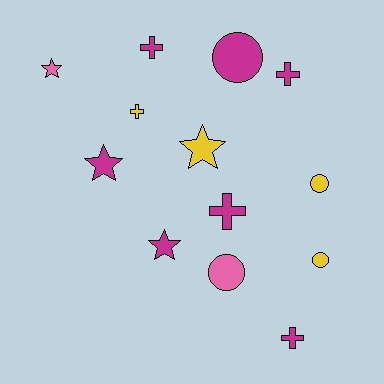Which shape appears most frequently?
Cross, with 5 objects.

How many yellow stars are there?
There is 1 yellow star.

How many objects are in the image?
There are 13 objects.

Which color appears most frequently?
Magenta, with 7 objects.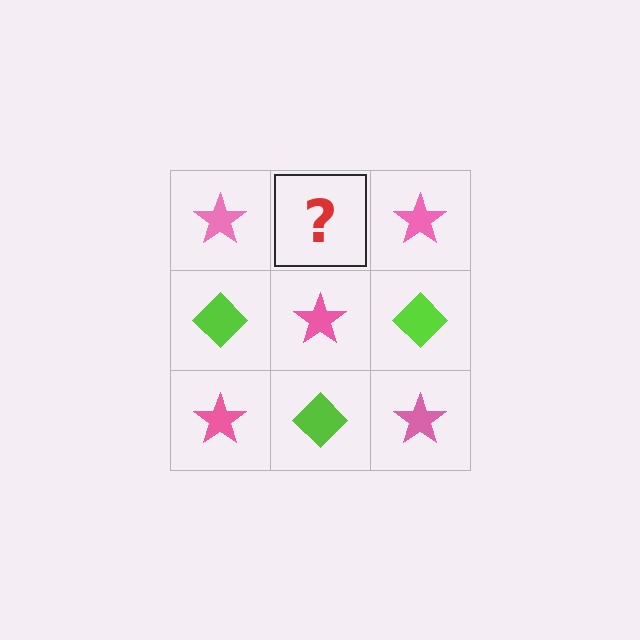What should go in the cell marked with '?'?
The missing cell should contain a lime diamond.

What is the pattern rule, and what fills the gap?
The rule is that it alternates pink star and lime diamond in a checkerboard pattern. The gap should be filled with a lime diamond.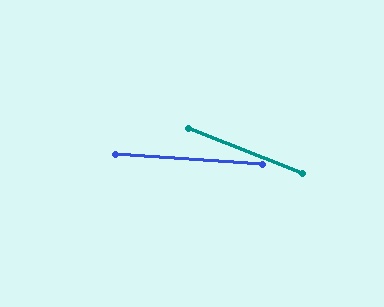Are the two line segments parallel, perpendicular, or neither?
Neither parallel nor perpendicular — they differ by about 18°.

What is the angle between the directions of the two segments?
Approximately 18 degrees.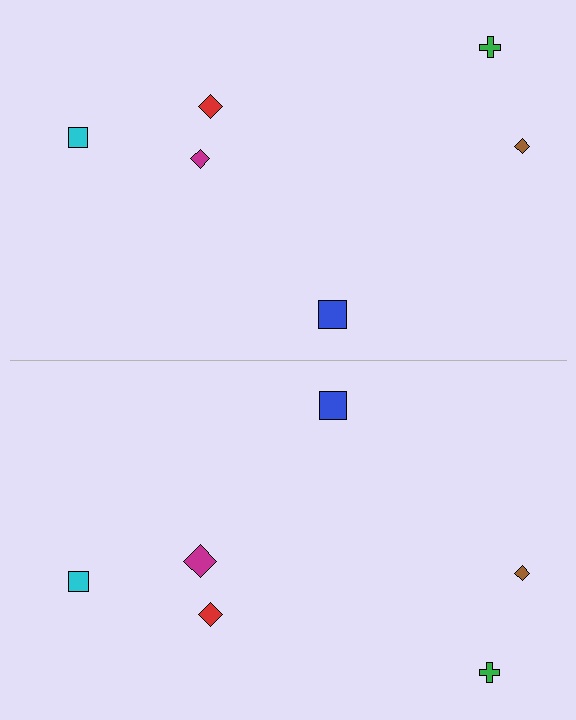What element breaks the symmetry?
The magenta diamond on the bottom side has a different size than its mirror counterpart.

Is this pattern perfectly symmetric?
No, the pattern is not perfectly symmetric. The magenta diamond on the bottom side has a different size than its mirror counterpart.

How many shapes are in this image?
There are 12 shapes in this image.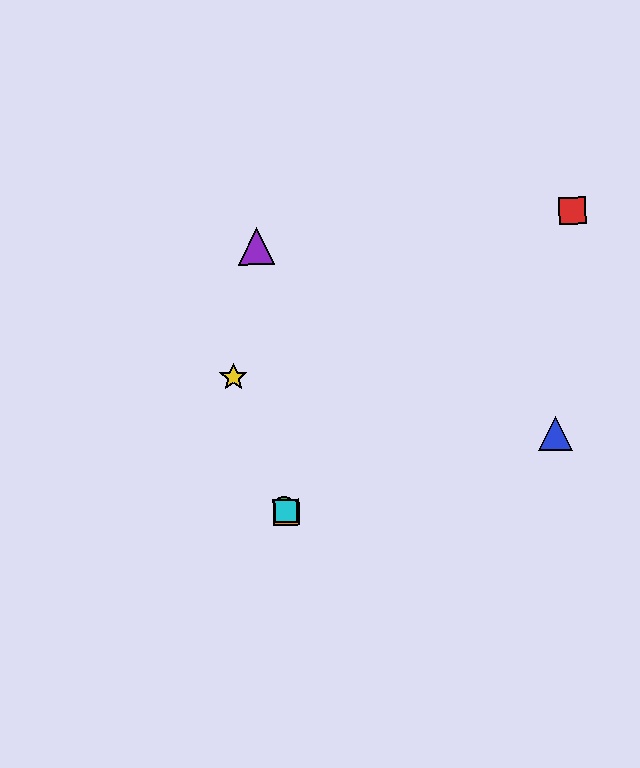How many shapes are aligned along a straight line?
4 shapes (the green circle, the yellow star, the orange square, the cyan square) are aligned along a straight line.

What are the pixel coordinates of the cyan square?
The cyan square is at (286, 511).